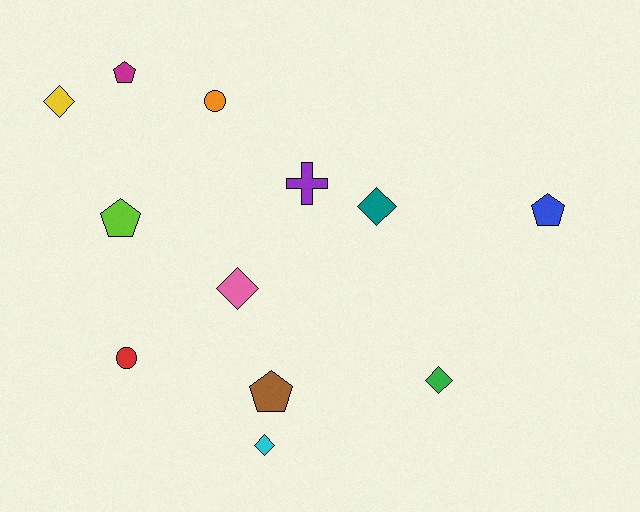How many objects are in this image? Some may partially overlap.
There are 12 objects.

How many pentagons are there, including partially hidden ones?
There are 4 pentagons.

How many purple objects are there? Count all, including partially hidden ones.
There is 1 purple object.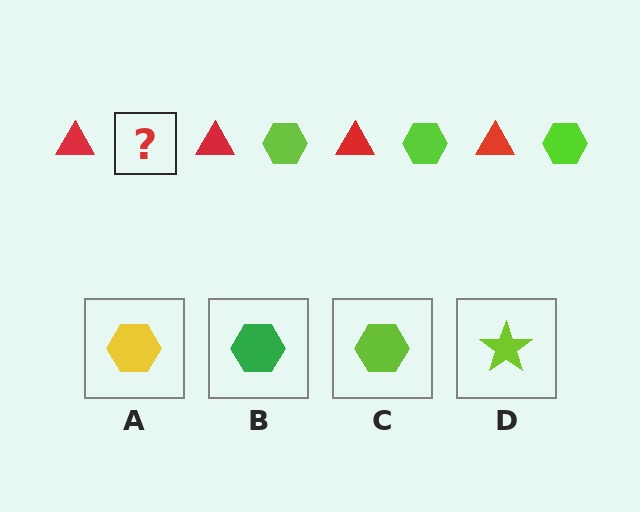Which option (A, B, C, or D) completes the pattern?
C.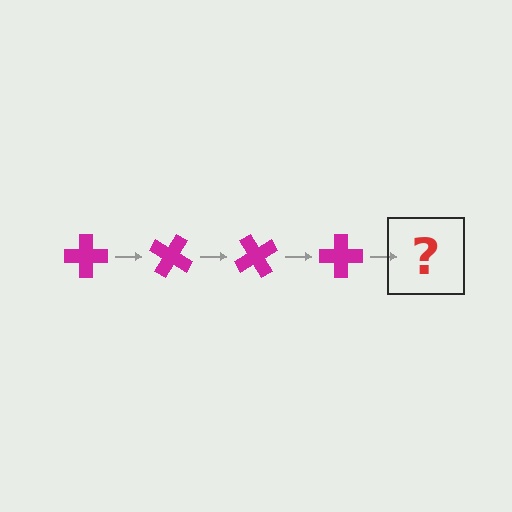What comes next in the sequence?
The next element should be a magenta cross rotated 120 degrees.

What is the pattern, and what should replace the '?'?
The pattern is that the cross rotates 30 degrees each step. The '?' should be a magenta cross rotated 120 degrees.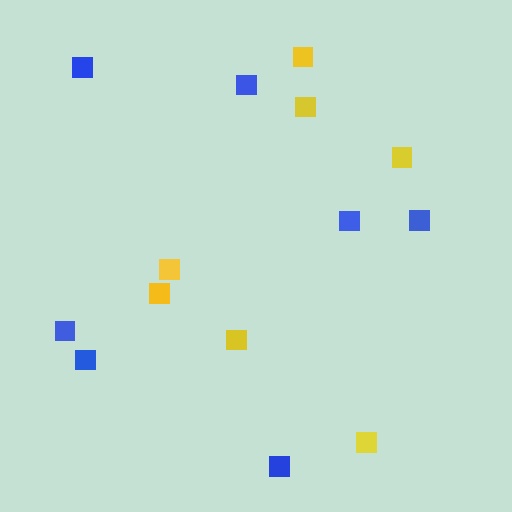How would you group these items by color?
There are 2 groups: one group of yellow squares (7) and one group of blue squares (7).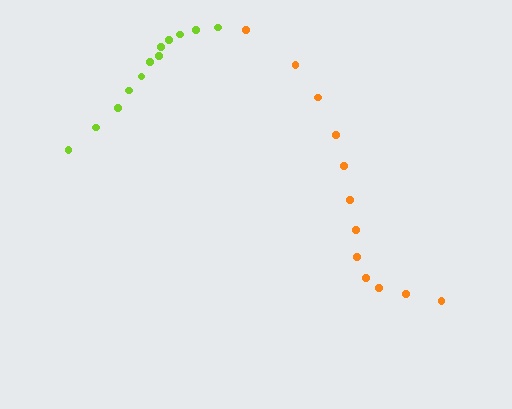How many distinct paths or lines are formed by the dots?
There are 2 distinct paths.